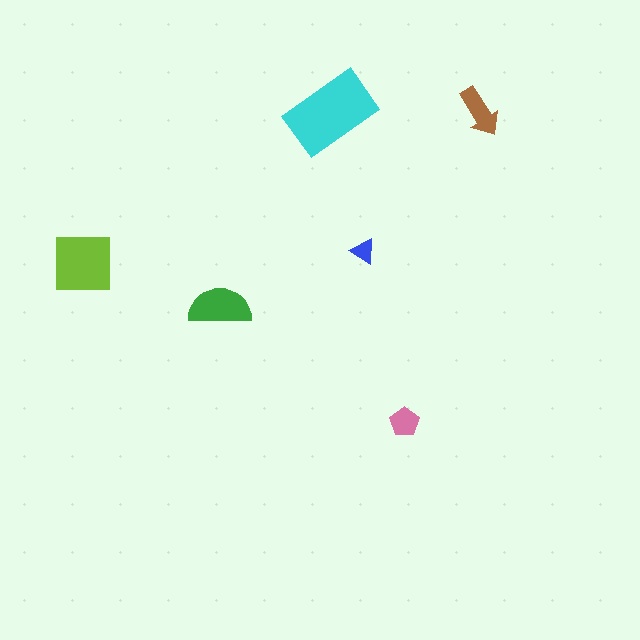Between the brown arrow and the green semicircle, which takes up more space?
The green semicircle.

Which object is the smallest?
The blue triangle.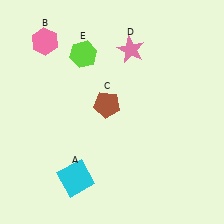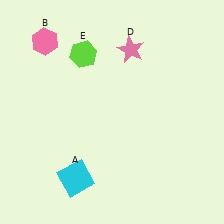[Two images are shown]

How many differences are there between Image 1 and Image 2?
There is 1 difference between the two images.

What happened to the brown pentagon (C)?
The brown pentagon (C) was removed in Image 2. It was in the top-left area of Image 1.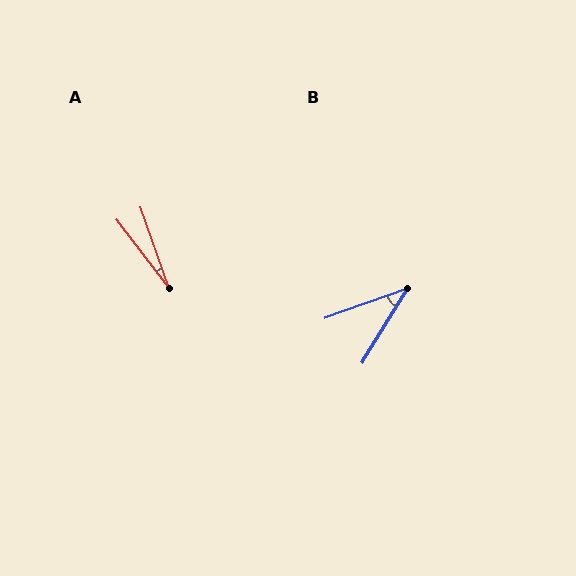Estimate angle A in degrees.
Approximately 18 degrees.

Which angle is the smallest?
A, at approximately 18 degrees.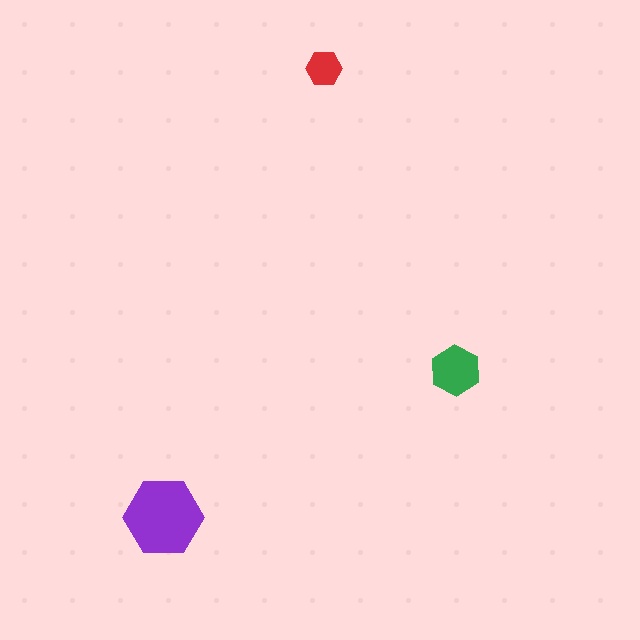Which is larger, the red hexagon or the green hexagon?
The green one.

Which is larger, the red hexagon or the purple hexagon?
The purple one.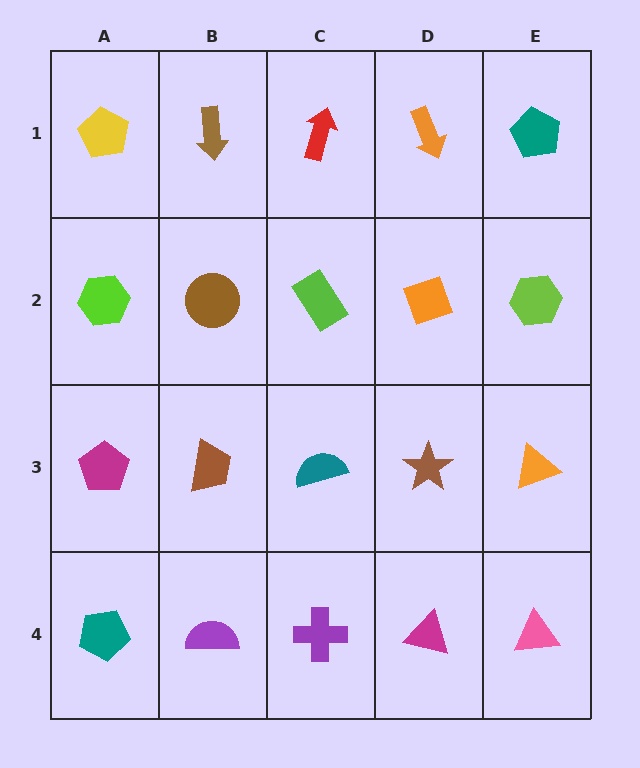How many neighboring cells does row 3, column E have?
3.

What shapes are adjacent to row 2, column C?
A red arrow (row 1, column C), a teal semicircle (row 3, column C), a brown circle (row 2, column B), an orange diamond (row 2, column D).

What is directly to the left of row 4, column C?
A purple semicircle.